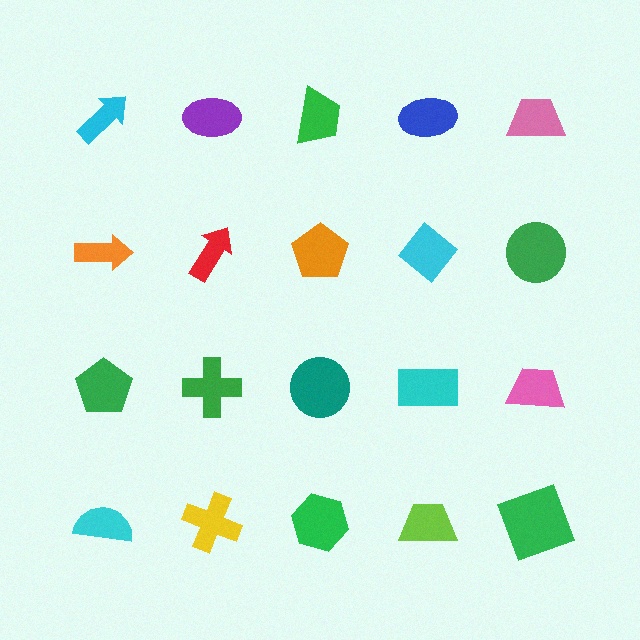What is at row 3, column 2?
A green cross.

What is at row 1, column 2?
A purple ellipse.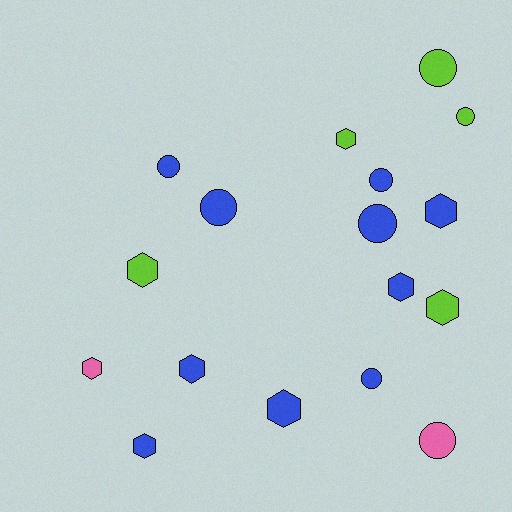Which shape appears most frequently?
Hexagon, with 9 objects.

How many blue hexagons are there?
There are 5 blue hexagons.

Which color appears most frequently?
Blue, with 10 objects.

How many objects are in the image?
There are 17 objects.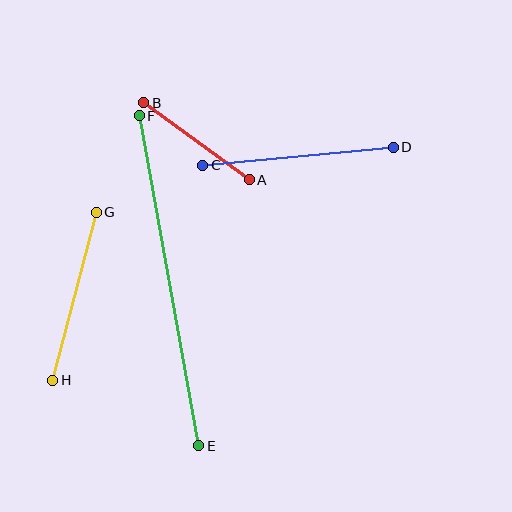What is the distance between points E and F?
The distance is approximately 335 pixels.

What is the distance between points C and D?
The distance is approximately 191 pixels.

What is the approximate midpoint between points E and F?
The midpoint is at approximately (169, 281) pixels.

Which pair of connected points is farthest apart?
Points E and F are farthest apart.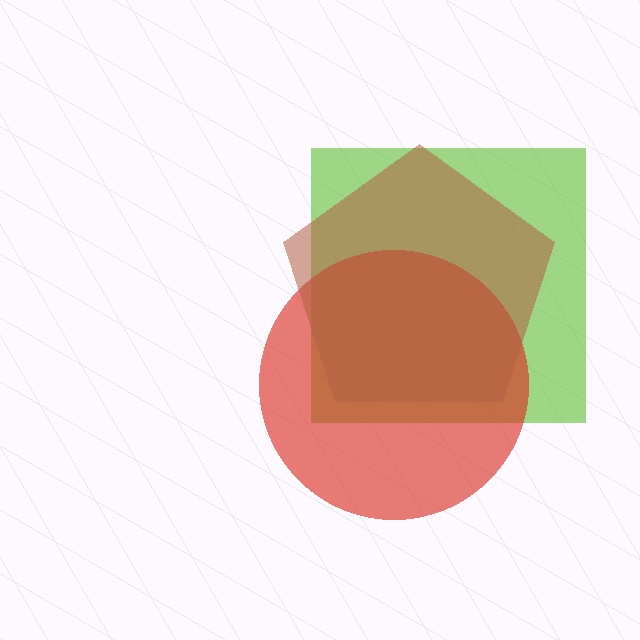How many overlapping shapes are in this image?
There are 3 overlapping shapes in the image.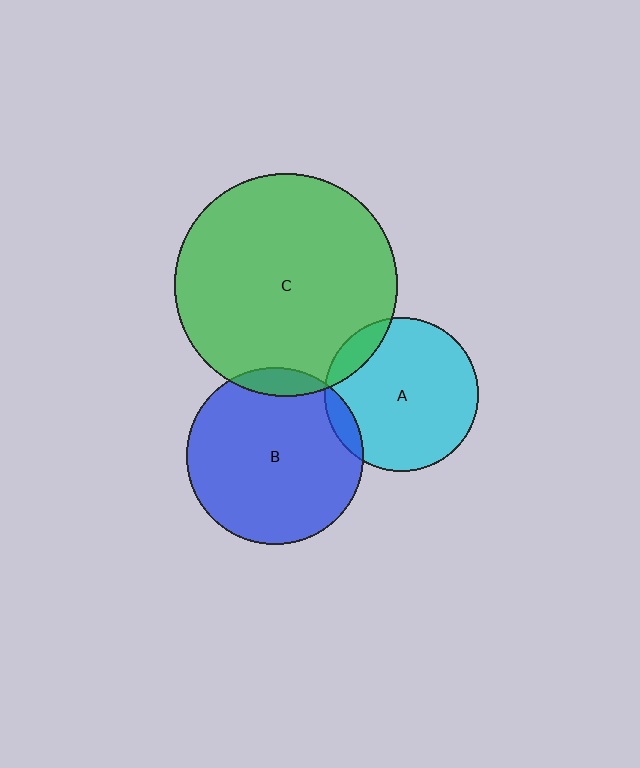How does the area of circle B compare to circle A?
Approximately 1.3 times.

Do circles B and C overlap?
Yes.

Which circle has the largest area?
Circle C (green).